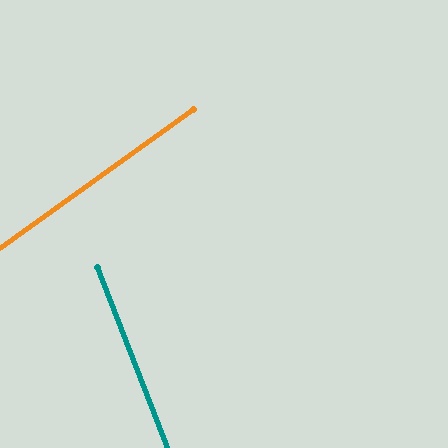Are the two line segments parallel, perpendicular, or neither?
Neither parallel nor perpendicular — they differ by about 76°.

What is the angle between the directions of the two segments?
Approximately 76 degrees.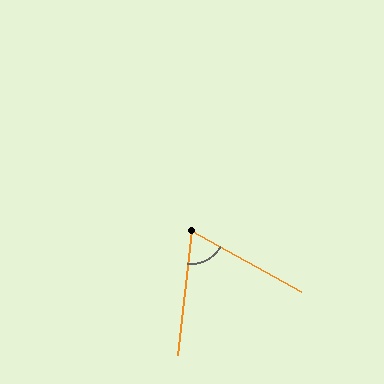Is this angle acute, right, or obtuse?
It is acute.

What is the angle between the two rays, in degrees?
Approximately 67 degrees.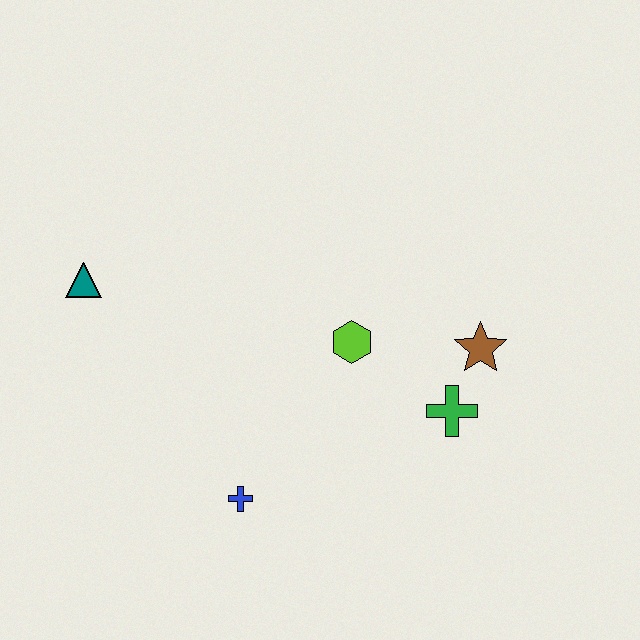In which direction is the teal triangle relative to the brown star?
The teal triangle is to the left of the brown star.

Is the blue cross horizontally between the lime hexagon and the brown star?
No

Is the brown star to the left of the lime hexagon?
No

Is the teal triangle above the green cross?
Yes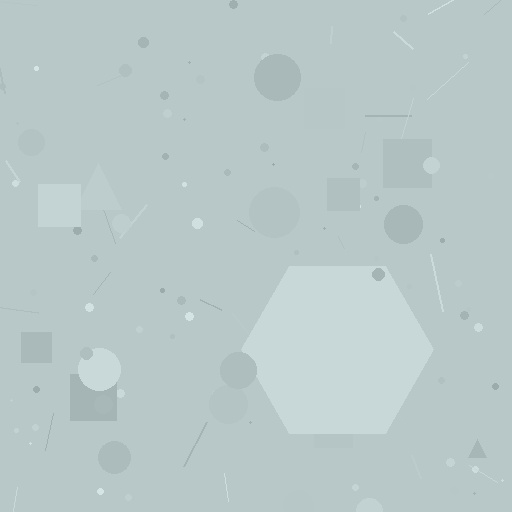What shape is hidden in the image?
A hexagon is hidden in the image.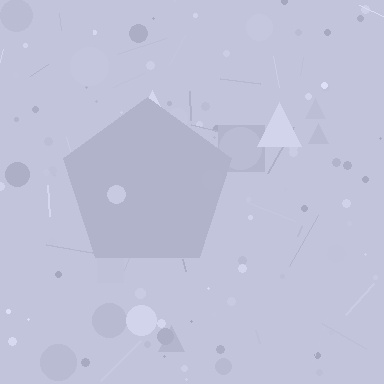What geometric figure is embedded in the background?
A pentagon is embedded in the background.